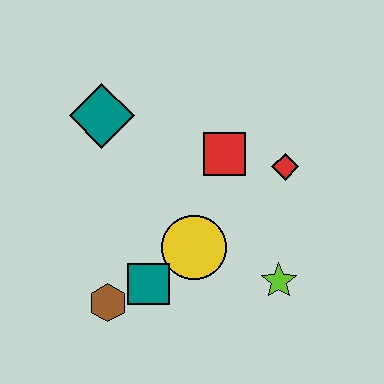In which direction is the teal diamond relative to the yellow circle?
The teal diamond is above the yellow circle.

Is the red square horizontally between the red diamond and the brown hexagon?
Yes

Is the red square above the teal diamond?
No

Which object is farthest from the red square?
The brown hexagon is farthest from the red square.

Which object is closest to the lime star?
The yellow circle is closest to the lime star.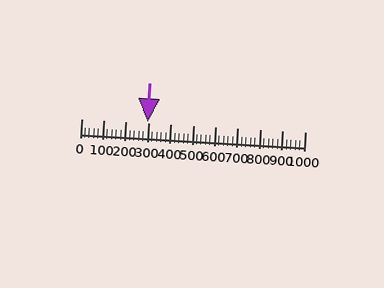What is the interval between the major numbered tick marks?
The major tick marks are spaced 100 units apart.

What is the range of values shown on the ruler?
The ruler shows values from 0 to 1000.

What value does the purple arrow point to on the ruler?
The purple arrow points to approximately 298.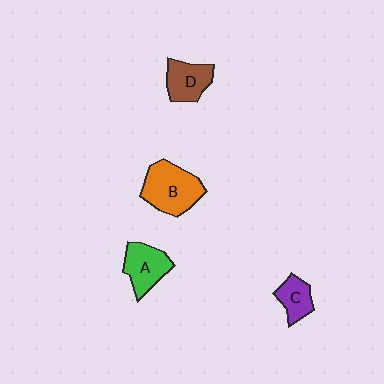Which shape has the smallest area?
Shape C (purple).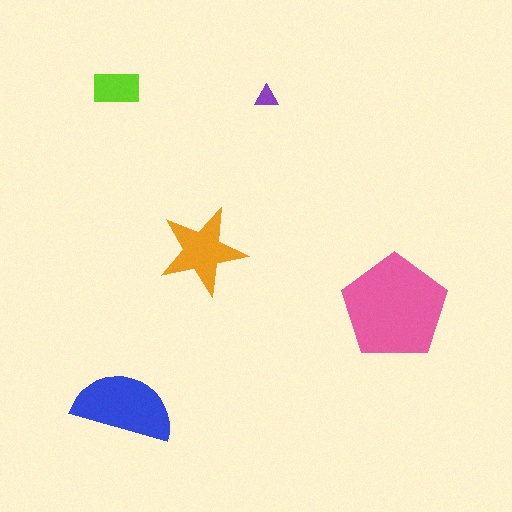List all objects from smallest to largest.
The purple triangle, the lime rectangle, the orange star, the blue semicircle, the pink pentagon.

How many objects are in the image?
There are 5 objects in the image.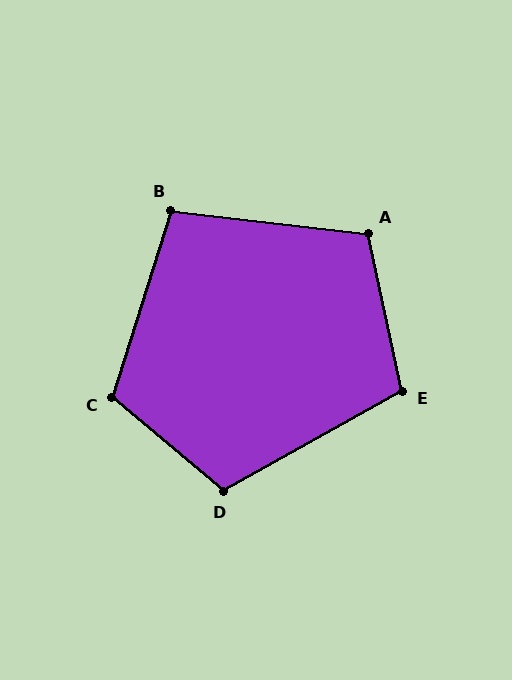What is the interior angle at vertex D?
Approximately 111 degrees (obtuse).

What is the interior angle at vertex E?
Approximately 107 degrees (obtuse).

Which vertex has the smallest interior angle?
B, at approximately 101 degrees.